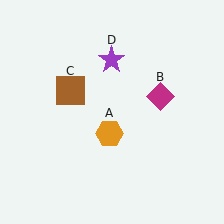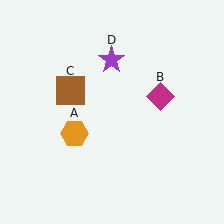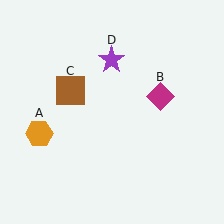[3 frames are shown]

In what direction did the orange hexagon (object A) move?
The orange hexagon (object A) moved left.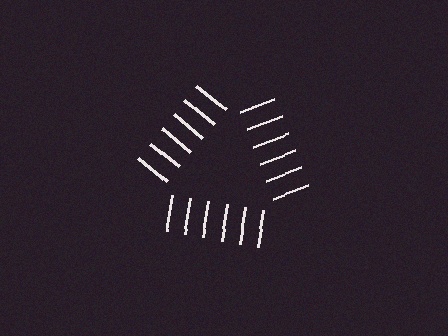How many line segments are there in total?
18 — 6 along each of the 3 edges.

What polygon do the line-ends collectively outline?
An illusory triangle — the line segments terminate on its edges but no continuous stroke is drawn.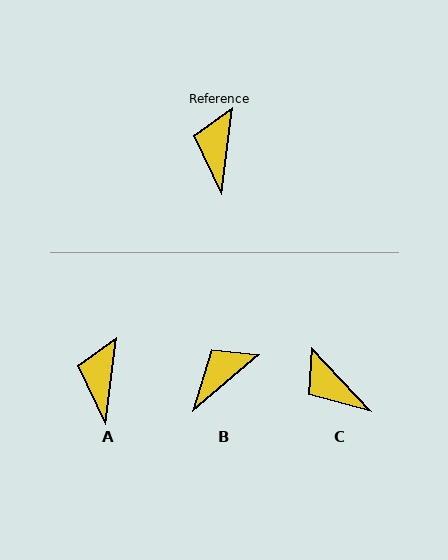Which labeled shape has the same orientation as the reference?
A.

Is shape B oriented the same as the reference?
No, it is off by about 42 degrees.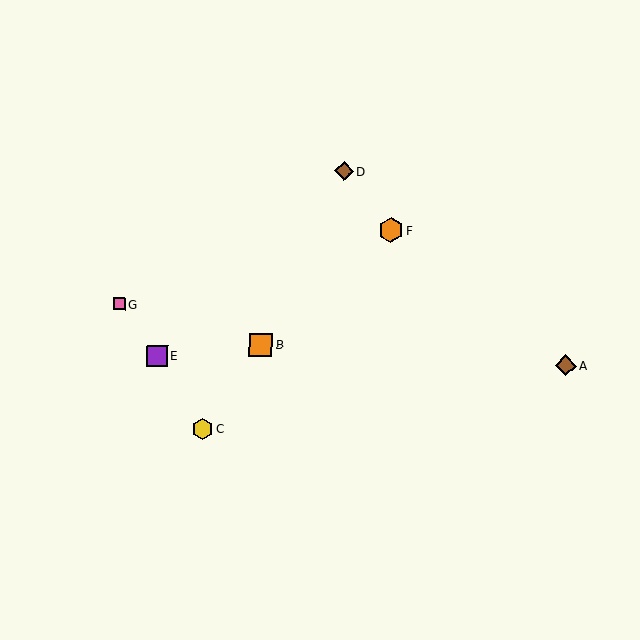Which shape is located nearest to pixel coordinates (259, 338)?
The orange square (labeled B) at (260, 345) is nearest to that location.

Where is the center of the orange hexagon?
The center of the orange hexagon is at (391, 230).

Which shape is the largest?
The orange hexagon (labeled F) is the largest.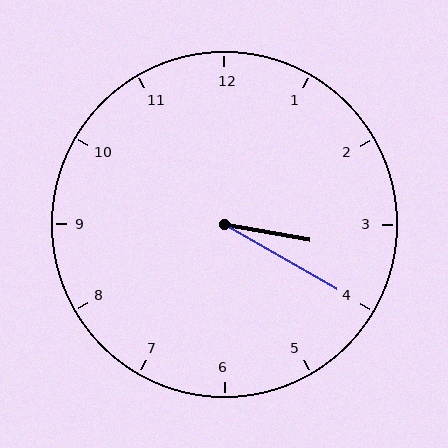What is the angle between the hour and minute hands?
Approximately 20 degrees.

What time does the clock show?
3:20.